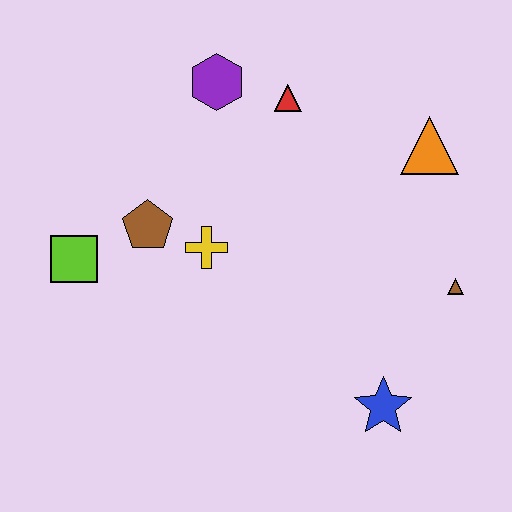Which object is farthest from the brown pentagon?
The brown triangle is farthest from the brown pentagon.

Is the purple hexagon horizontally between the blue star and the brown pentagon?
Yes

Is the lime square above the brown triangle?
Yes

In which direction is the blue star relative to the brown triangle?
The blue star is below the brown triangle.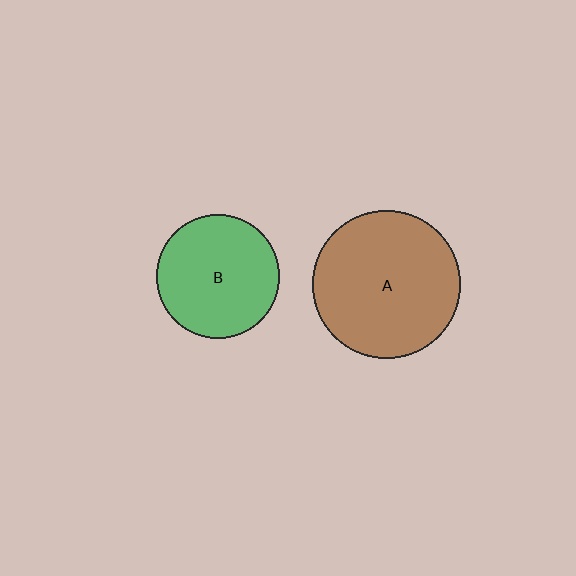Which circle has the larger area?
Circle A (brown).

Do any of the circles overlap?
No, none of the circles overlap.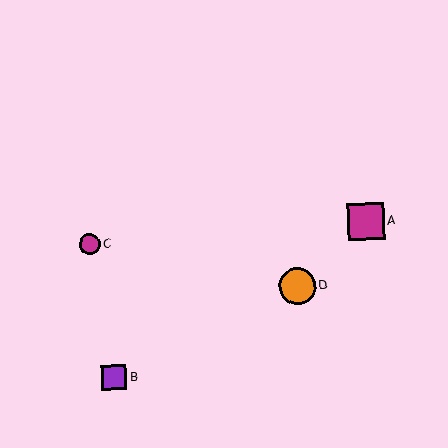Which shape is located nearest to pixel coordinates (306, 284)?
The orange circle (labeled D) at (298, 286) is nearest to that location.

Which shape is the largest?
The magenta square (labeled A) is the largest.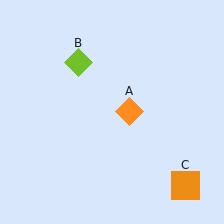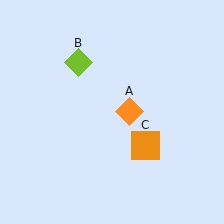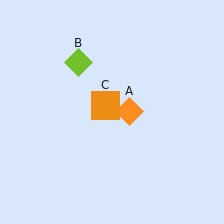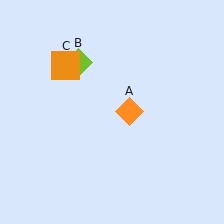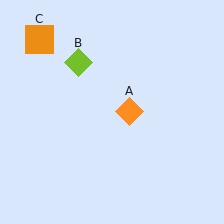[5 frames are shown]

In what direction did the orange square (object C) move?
The orange square (object C) moved up and to the left.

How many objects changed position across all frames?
1 object changed position: orange square (object C).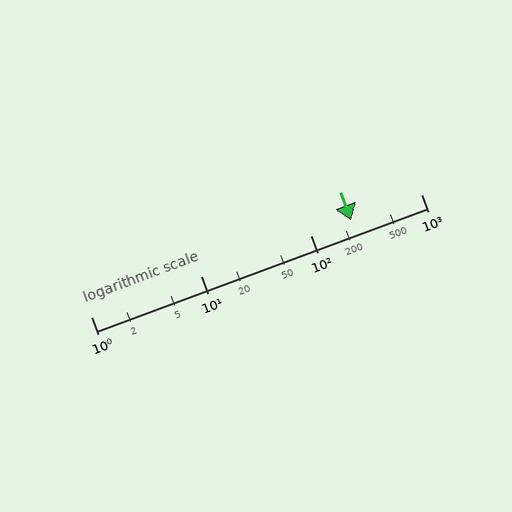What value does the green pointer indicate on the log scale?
The pointer indicates approximately 230.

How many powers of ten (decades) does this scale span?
The scale spans 3 decades, from 1 to 1000.